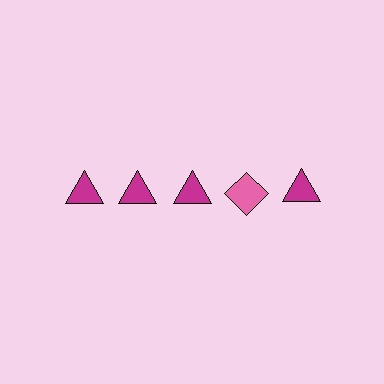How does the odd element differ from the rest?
It differs in both color (pink instead of magenta) and shape (diamond instead of triangle).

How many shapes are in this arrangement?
There are 5 shapes arranged in a grid pattern.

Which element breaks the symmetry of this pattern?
The pink diamond in the top row, second from right column breaks the symmetry. All other shapes are magenta triangles.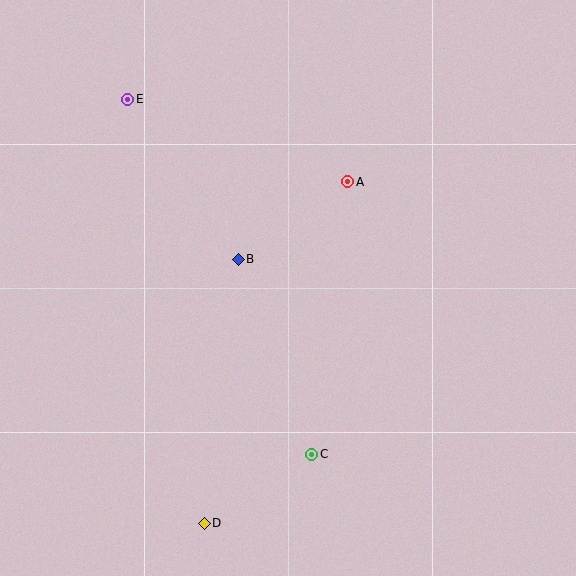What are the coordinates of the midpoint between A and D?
The midpoint between A and D is at (276, 352).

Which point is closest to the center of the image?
Point B at (238, 259) is closest to the center.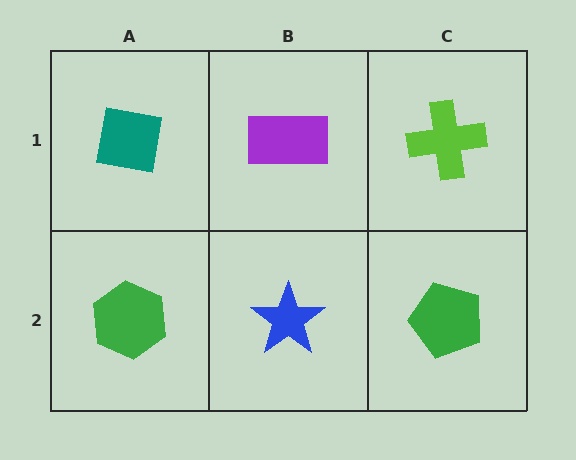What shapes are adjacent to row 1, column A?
A green hexagon (row 2, column A), a purple rectangle (row 1, column B).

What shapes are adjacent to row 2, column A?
A teal square (row 1, column A), a blue star (row 2, column B).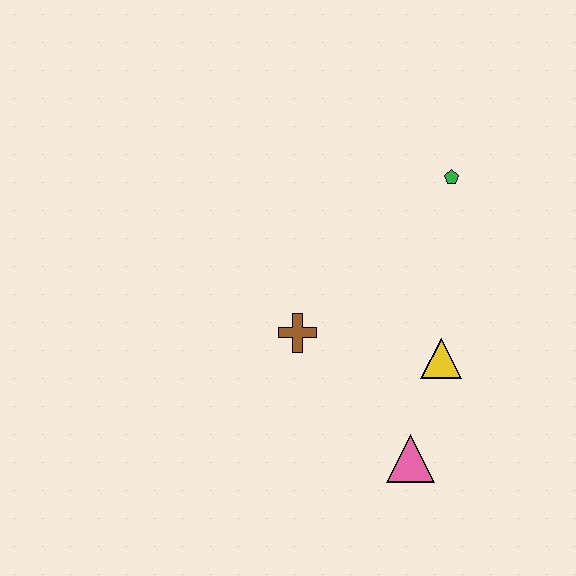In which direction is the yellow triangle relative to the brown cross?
The yellow triangle is to the right of the brown cross.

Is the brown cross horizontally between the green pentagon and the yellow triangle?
No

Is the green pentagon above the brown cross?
Yes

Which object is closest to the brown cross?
The yellow triangle is closest to the brown cross.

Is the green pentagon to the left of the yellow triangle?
No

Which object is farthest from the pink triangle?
The green pentagon is farthest from the pink triangle.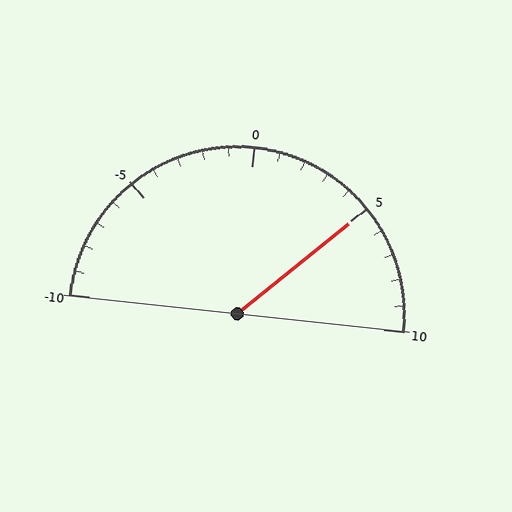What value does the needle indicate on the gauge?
The needle indicates approximately 5.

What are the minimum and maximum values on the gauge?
The gauge ranges from -10 to 10.